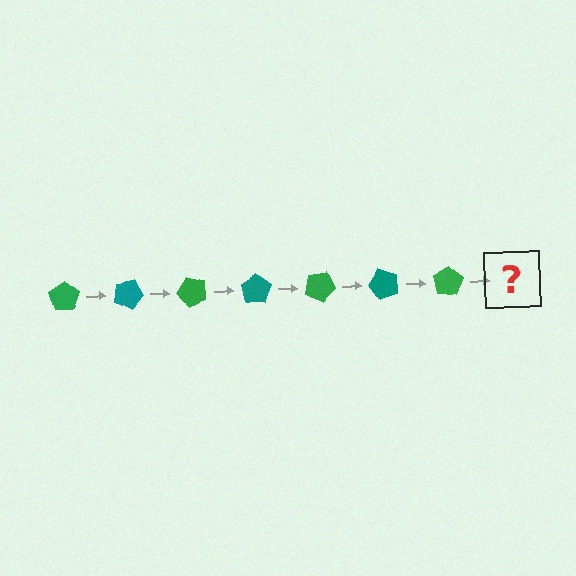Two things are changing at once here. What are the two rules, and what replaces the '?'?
The two rules are that it rotates 25 degrees each step and the color cycles through green and teal. The '?' should be a teal pentagon, rotated 175 degrees from the start.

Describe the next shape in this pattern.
It should be a teal pentagon, rotated 175 degrees from the start.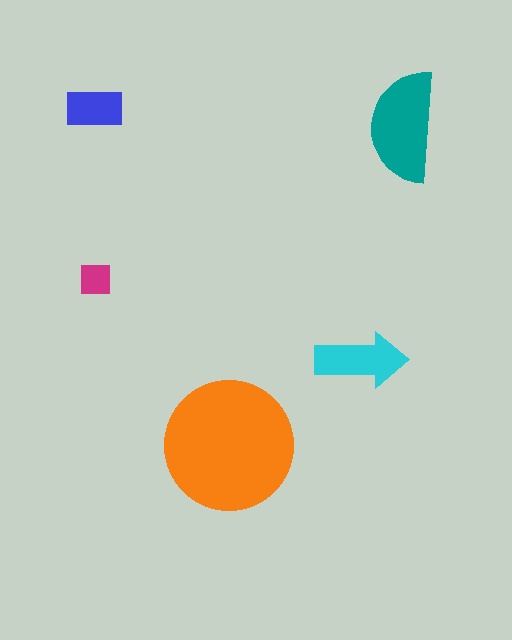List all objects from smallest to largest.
The magenta square, the blue rectangle, the cyan arrow, the teal semicircle, the orange circle.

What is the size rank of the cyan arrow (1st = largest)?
3rd.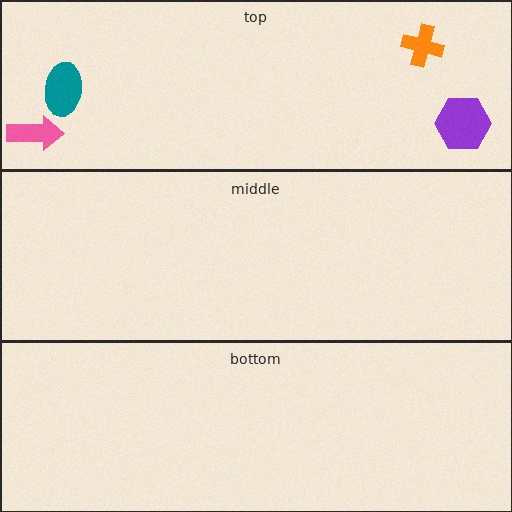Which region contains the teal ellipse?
The top region.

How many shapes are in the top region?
4.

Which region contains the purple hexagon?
The top region.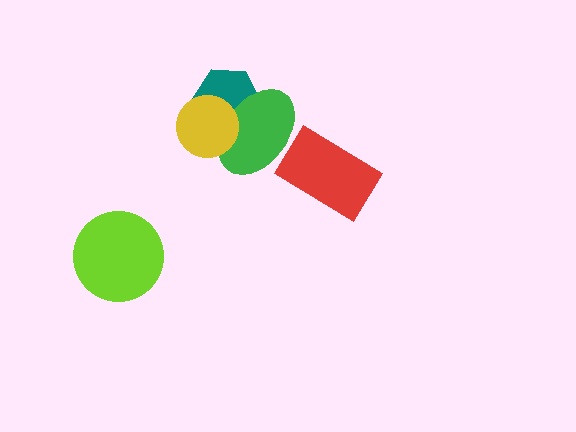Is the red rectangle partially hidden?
Yes, it is partially covered by another shape.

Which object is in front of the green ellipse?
The yellow circle is in front of the green ellipse.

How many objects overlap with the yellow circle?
2 objects overlap with the yellow circle.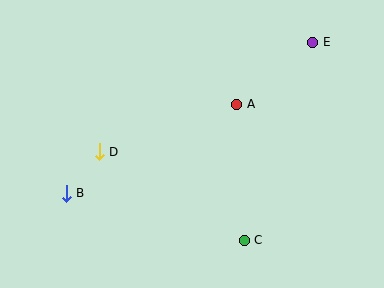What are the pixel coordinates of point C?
Point C is at (244, 240).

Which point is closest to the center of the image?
Point A at (237, 104) is closest to the center.